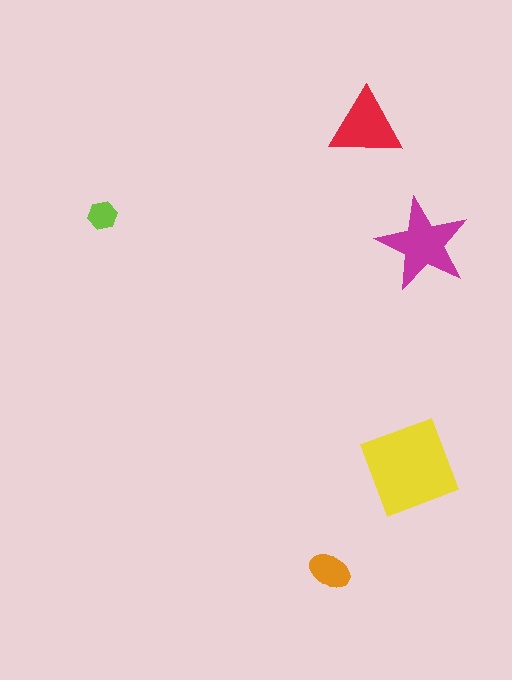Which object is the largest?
The yellow diamond.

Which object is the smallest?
The lime hexagon.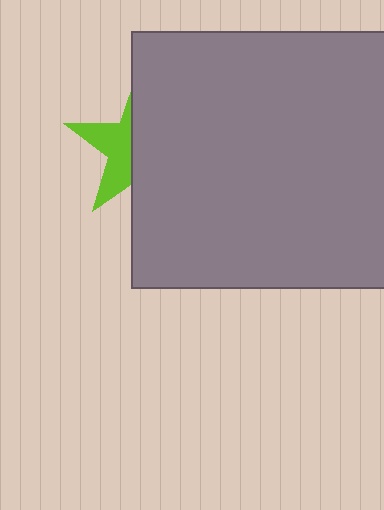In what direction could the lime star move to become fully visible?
The lime star could move left. That would shift it out from behind the gray square entirely.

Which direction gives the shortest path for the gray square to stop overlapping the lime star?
Moving right gives the shortest separation.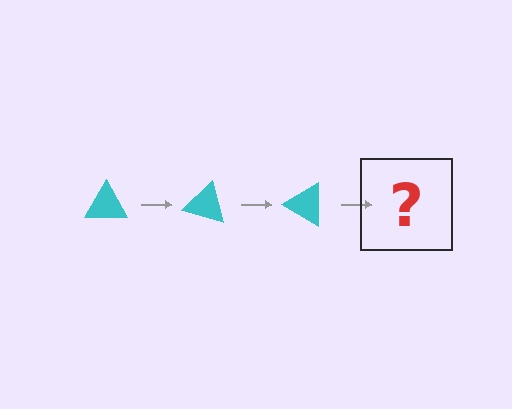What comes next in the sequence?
The next element should be a cyan triangle rotated 45 degrees.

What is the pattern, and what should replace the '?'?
The pattern is that the triangle rotates 15 degrees each step. The '?' should be a cyan triangle rotated 45 degrees.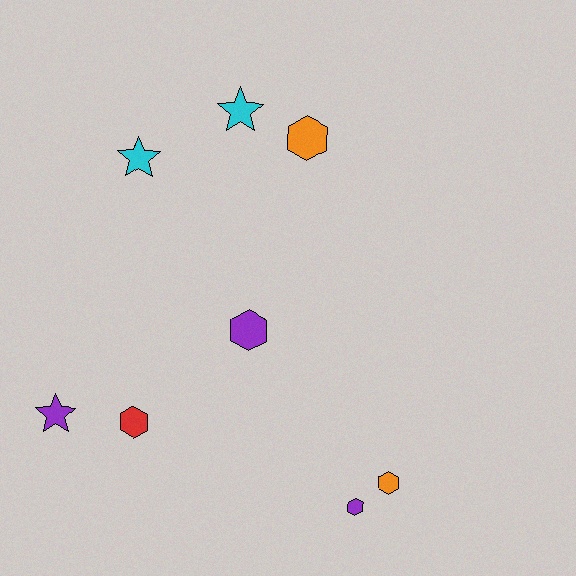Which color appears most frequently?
Purple, with 3 objects.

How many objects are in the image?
There are 8 objects.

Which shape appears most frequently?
Hexagon, with 5 objects.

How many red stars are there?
There are no red stars.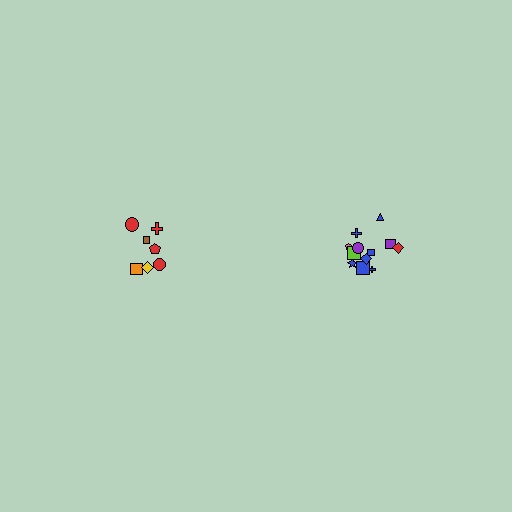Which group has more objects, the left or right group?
The right group.